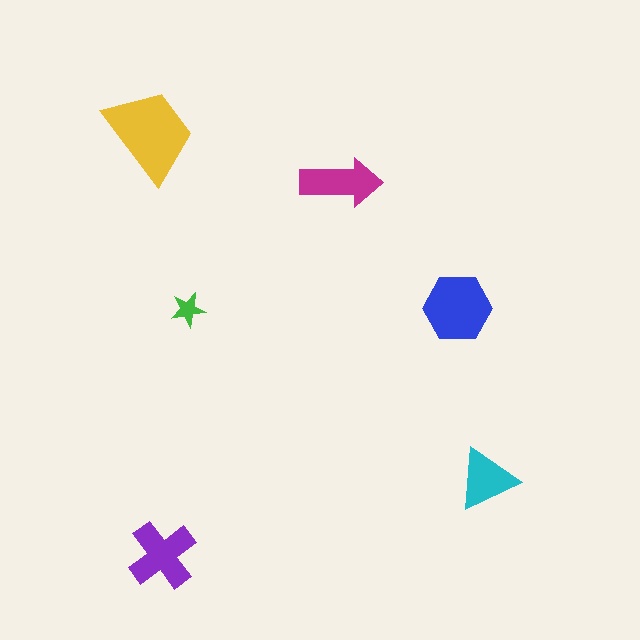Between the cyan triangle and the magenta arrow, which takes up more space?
The magenta arrow.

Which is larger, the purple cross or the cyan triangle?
The purple cross.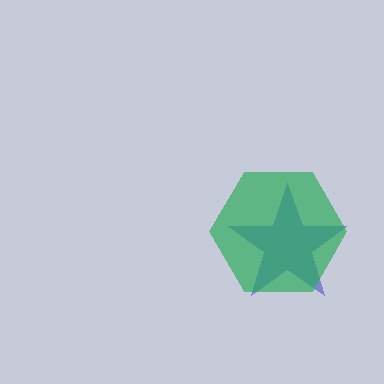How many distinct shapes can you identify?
There are 2 distinct shapes: a blue star, a green hexagon.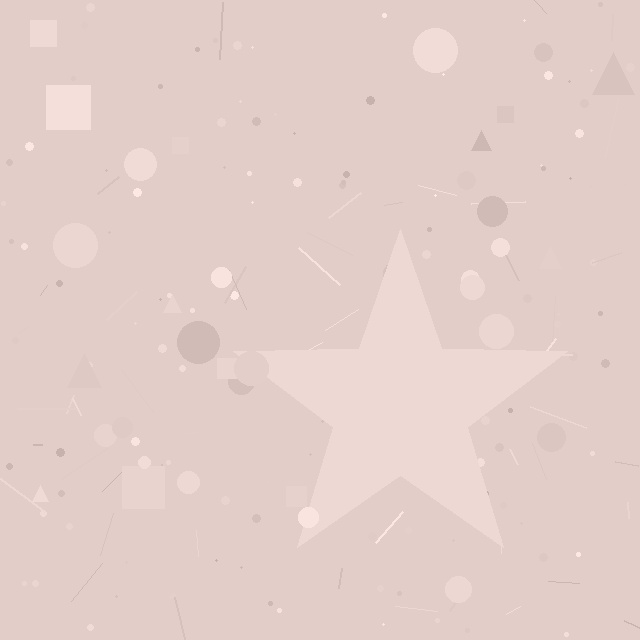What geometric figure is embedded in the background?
A star is embedded in the background.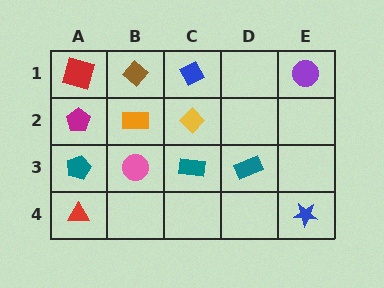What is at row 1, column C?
A blue diamond.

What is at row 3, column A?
A teal pentagon.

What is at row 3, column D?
A teal rectangle.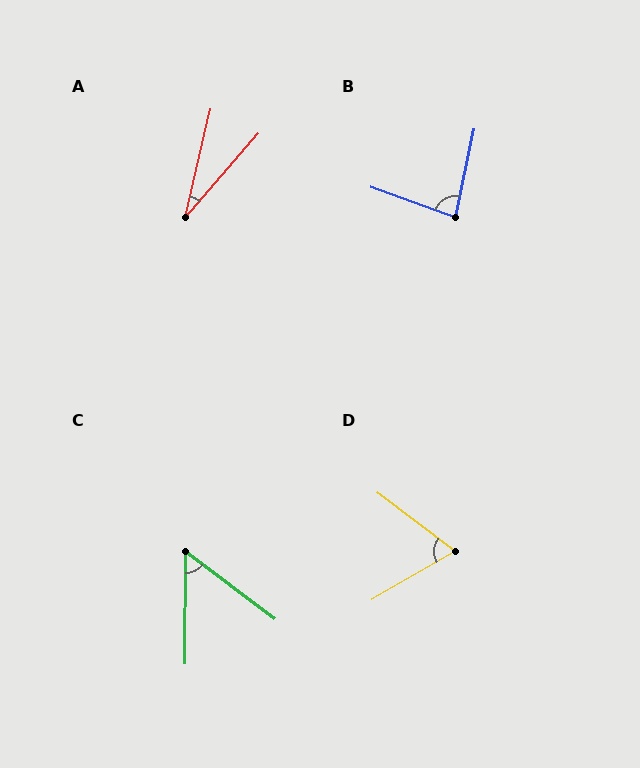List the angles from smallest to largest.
A (28°), C (54°), D (67°), B (82°).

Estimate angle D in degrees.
Approximately 67 degrees.